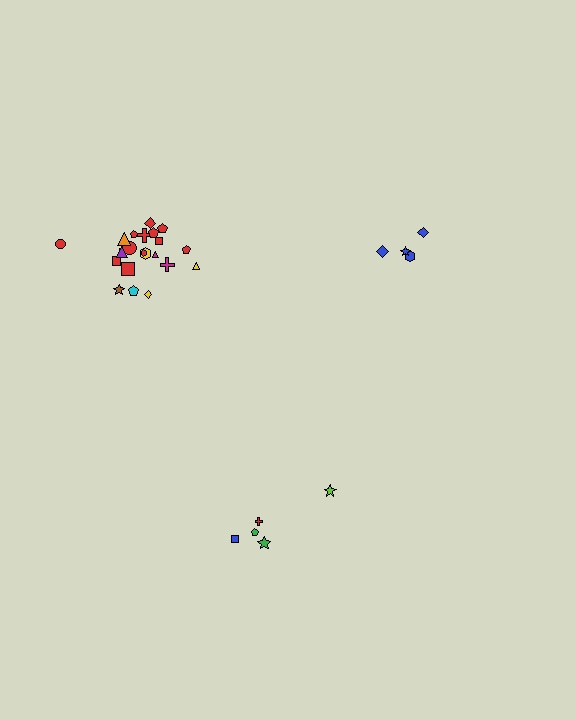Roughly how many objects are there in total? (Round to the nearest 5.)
Roughly 30 objects in total.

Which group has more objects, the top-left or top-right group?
The top-left group.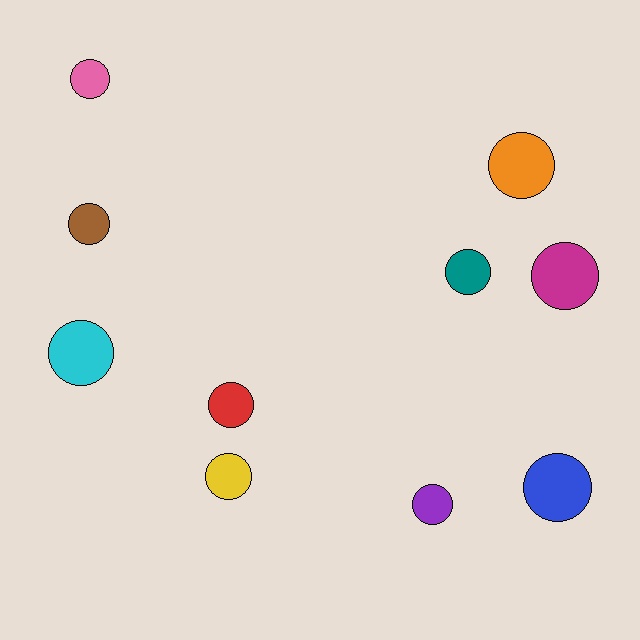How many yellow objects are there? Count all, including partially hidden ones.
There is 1 yellow object.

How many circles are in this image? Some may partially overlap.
There are 10 circles.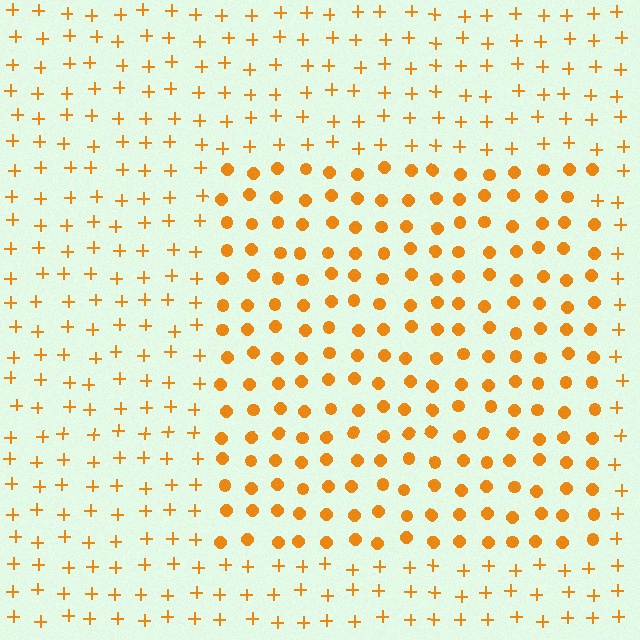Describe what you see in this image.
The image is filled with small orange elements arranged in a uniform grid. A rectangle-shaped region contains circles, while the surrounding area contains plus signs. The boundary is defined purely by the change in element shape.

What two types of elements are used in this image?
The image uses circles inside the rectangle region and plus signs outside it.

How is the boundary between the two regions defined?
The boundary is defined by a change in element shape: circles inside vs. plus signs outside. All elements share the same color and spacing.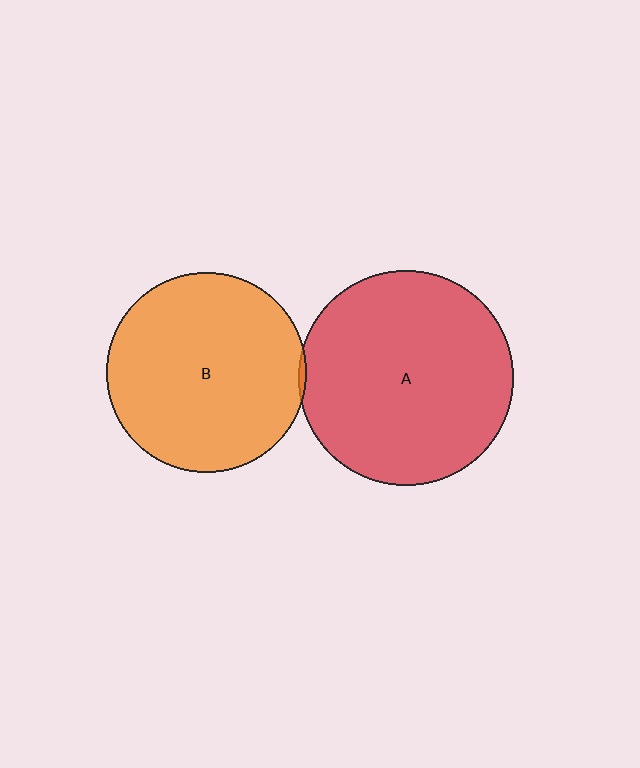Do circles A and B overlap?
Yes.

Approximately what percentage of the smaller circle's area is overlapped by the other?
Approximately 5%.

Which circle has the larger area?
Circle A (red).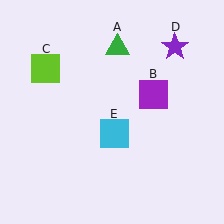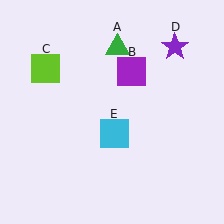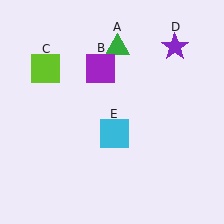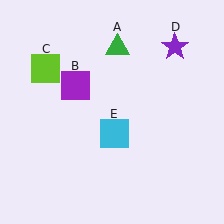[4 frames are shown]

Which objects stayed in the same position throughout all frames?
Green triangle (object A) and lime square (object C) and purple star (object D) and cyan square (object E) remained stationary.